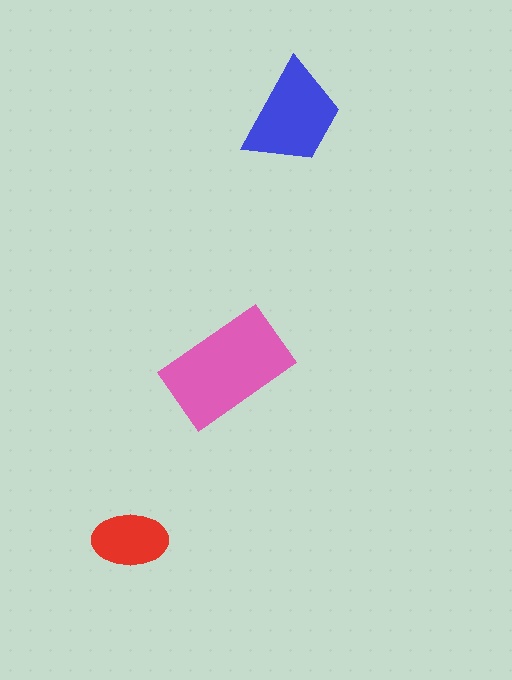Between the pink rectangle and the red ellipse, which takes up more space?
The pink rectangle.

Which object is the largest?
The pink rectangle.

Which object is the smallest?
The red ellipse.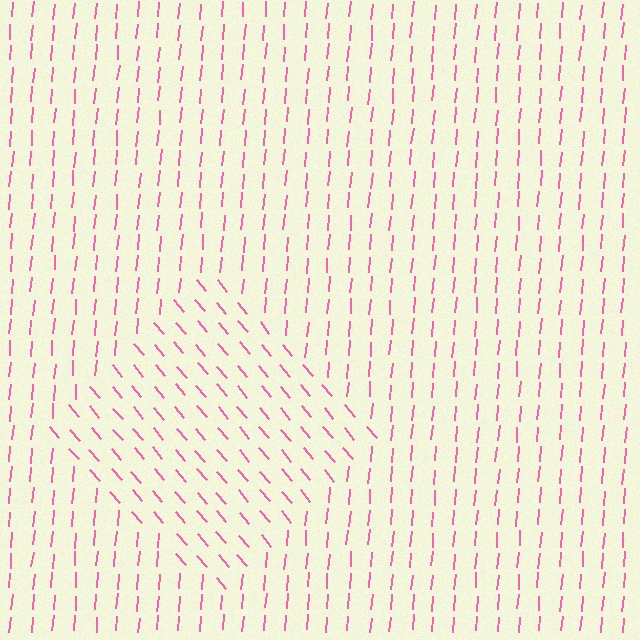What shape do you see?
I see a diamond.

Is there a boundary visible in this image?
Yes, there is a texture boundary formed by a change in line orientation.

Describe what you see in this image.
The image is filled with small pink line segments. A diamond region in the image has lines oriented differently from the surrounding lines, creating a visible texture boundary.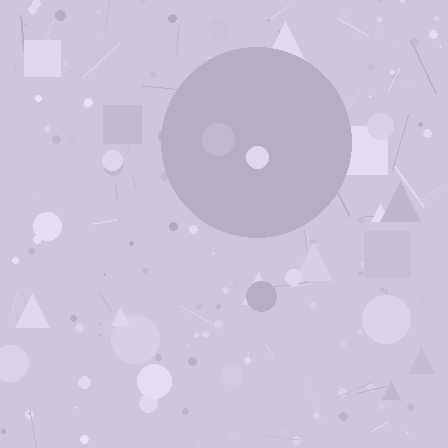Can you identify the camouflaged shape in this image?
The camouflaged shape is a circle.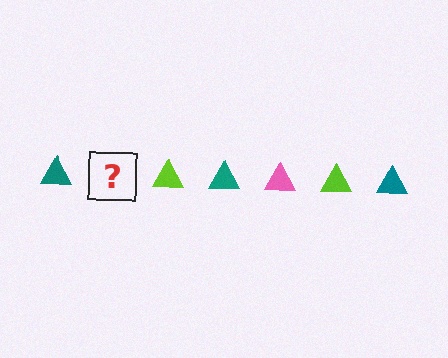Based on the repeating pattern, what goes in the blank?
The blank should be a pink triangle.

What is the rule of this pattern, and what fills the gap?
The rule is that the pattern cycles through teal, pink, lime triangles. The gap should be filled with a pink triangle.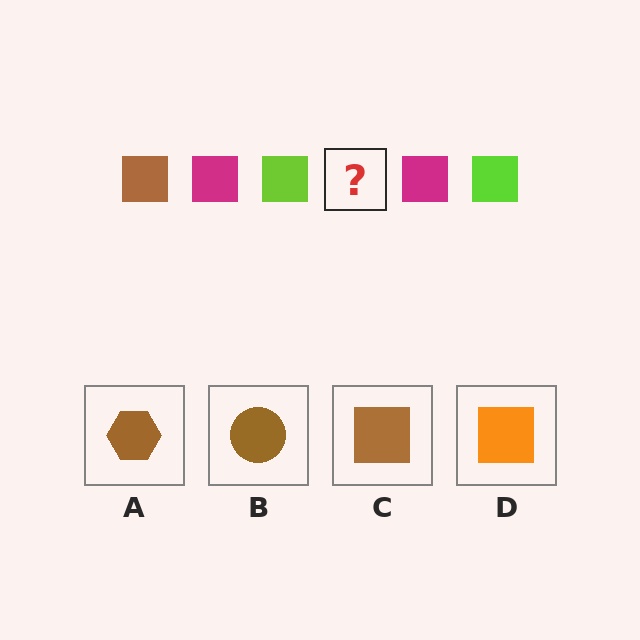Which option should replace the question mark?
Option C.